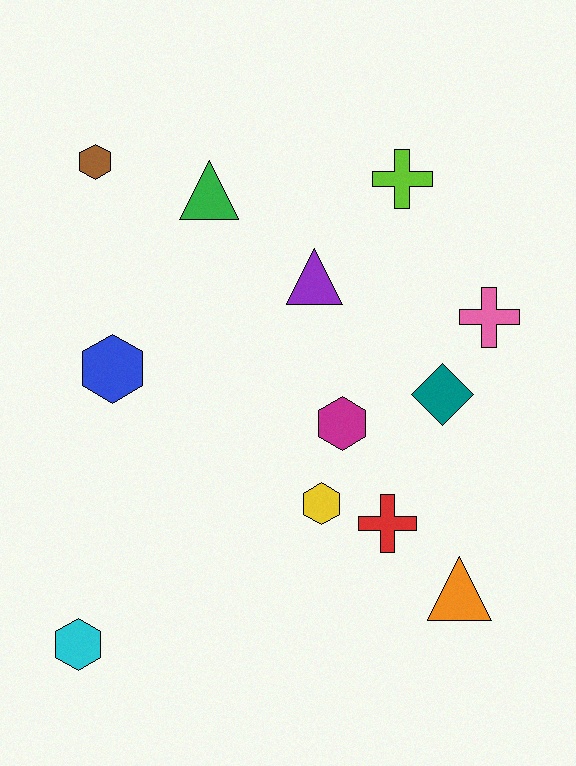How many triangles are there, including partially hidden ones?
There are 3 triangles.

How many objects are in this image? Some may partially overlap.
There are 12 objects.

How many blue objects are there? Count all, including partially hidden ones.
There is 1 blue object.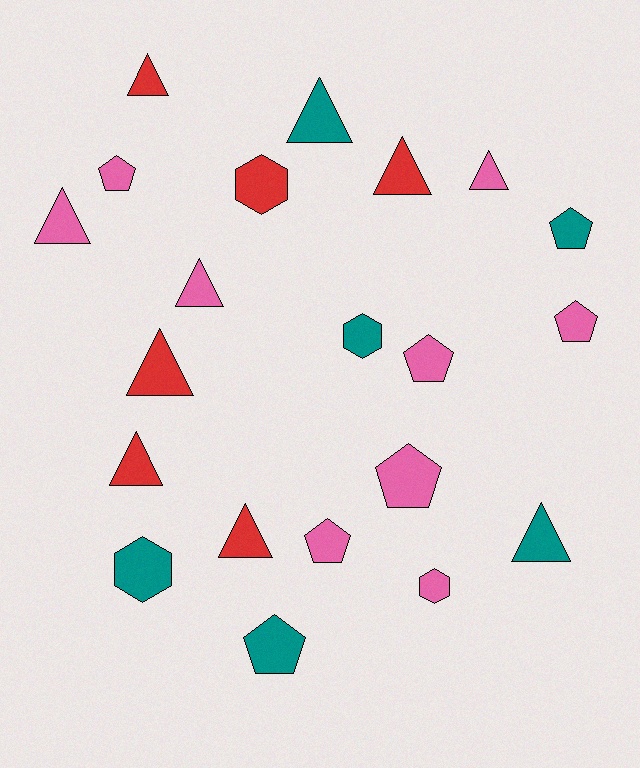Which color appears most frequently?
Pink, with 9 objects.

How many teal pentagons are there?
There are 2 teal pentagons.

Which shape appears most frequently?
Triangle, with 10 objects.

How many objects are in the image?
There are 21 objects.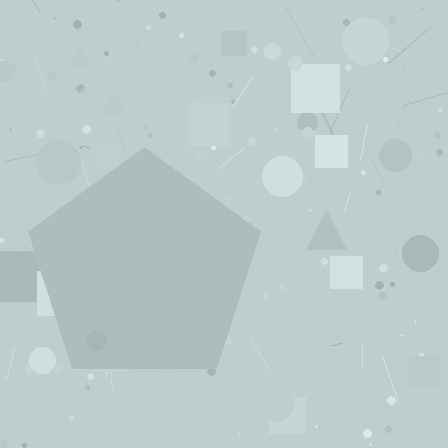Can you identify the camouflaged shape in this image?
The camouflaged shape is a pentagon.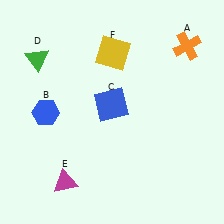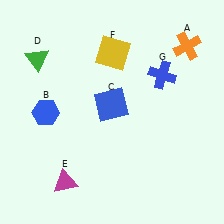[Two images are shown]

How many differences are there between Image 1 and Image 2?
There is 1 difference between the two images.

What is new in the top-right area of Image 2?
A blue cross (G) was added in the top-right area of Image 2.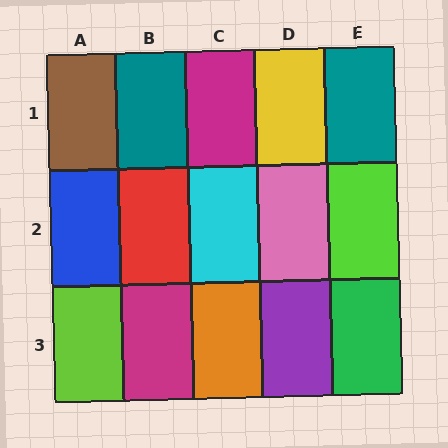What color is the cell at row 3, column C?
Orange.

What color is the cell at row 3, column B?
Magenta.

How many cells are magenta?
2 cells are magenta.